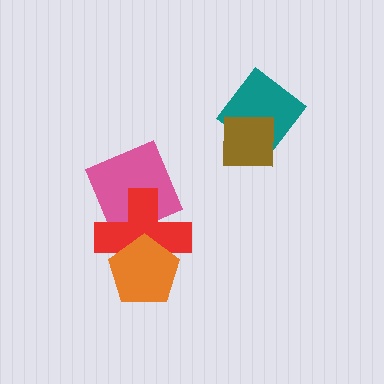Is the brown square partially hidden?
No, no other shape covers it.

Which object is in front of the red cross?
The orange pentagon is in front of the red cross.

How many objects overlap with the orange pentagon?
1 object overlaps with the orange pentagon.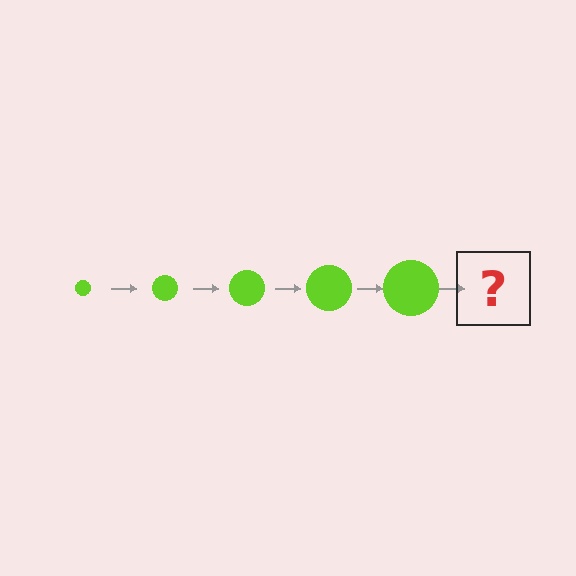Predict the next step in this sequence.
The next step is a lime circle, larger than the previous one.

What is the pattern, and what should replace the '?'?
The pattern is that the circle gets progressively larger each step. The '?' should be a lime circle, larger than the previous one.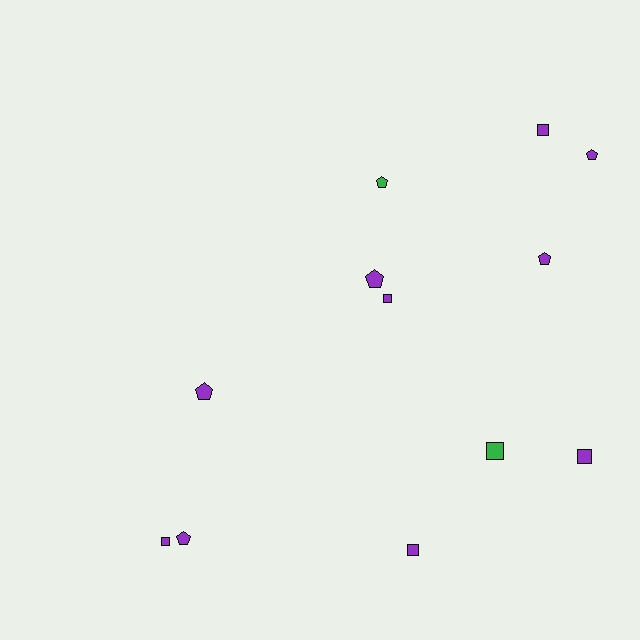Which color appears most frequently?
Purple, with 10 objects.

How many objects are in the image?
There are 12 objects.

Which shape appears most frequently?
Square, with 6 objects.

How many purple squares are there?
There are 5 purple squares.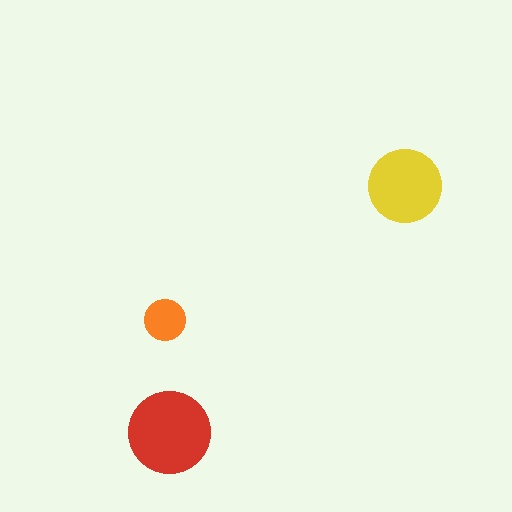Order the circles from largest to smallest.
the red one, the yellow one, the orange one.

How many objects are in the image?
There are 3 objects in the image.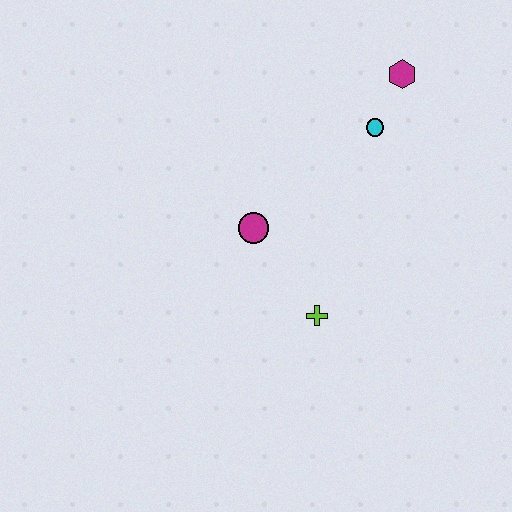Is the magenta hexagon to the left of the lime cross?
No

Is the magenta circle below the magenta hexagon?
Yes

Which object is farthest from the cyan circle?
The lime cross is farthest from the cyan circle.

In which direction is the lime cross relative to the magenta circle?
The lime cross is below the magenta circle.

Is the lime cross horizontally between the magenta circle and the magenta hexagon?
Yes